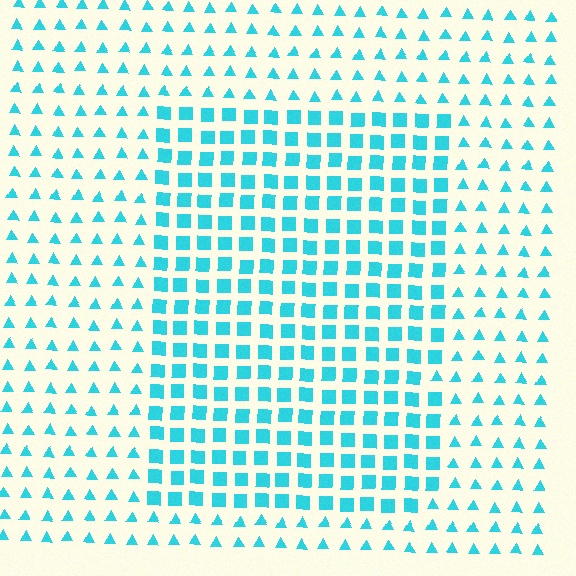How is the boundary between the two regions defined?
The boundary is defined by a change in element shape: squares inside vs. triangles outside. All elements share the same color and spacing.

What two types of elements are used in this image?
The image uses squares inside the rectangle region and triangles outside it.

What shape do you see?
I see a rectangle.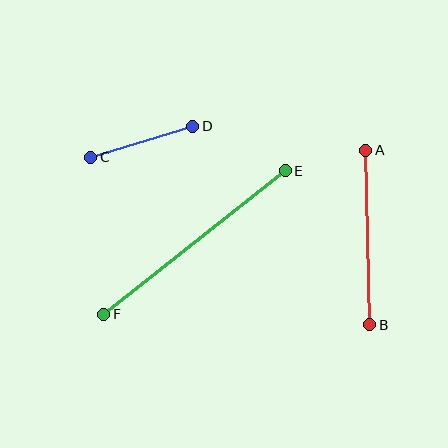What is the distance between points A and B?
The distance is approximately 175 pixels.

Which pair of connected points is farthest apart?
Points E and F are farthest apart.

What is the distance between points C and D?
The distance is approximately 107 pixels.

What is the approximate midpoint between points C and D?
The midpoint is at approximately (142, 142) pixels.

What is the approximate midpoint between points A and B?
The midpoint is at approximately (368, 238) pixels.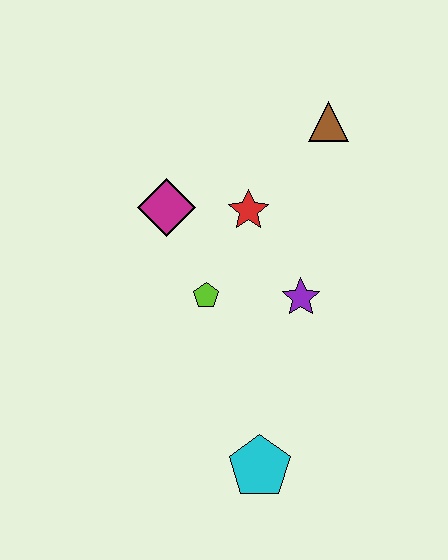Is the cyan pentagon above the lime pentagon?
No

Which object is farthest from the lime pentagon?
The brown triangle is farthest from the lime pentagon.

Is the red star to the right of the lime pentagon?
Yes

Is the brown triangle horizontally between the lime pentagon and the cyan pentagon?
No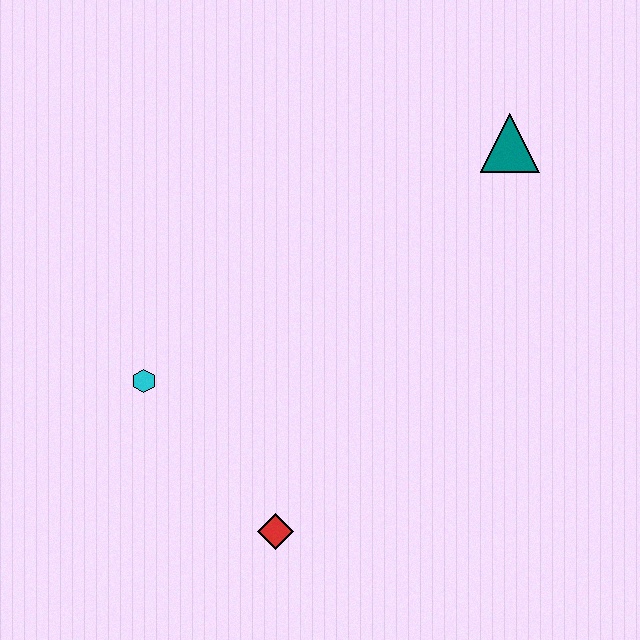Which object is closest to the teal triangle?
The cyan hexagon is closest to the teal triangle.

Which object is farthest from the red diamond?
The teal triangle is farthest from the red diamond.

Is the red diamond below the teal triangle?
Yes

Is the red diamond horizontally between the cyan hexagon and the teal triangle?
Yes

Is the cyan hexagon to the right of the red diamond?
No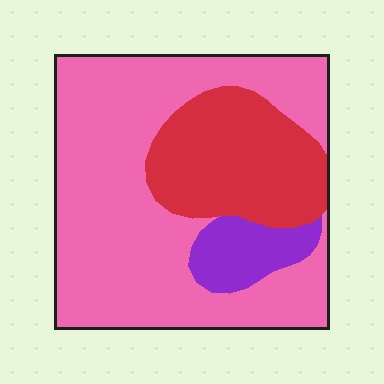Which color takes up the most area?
Pink, at roughly 65%.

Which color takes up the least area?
Purple, at roughly 10%.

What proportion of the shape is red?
Red takes up about one quarter (1/4) of the shape.